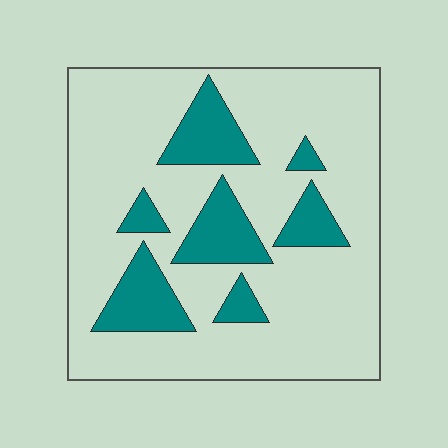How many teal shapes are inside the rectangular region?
7.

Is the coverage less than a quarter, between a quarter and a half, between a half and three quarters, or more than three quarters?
Less than a quarter.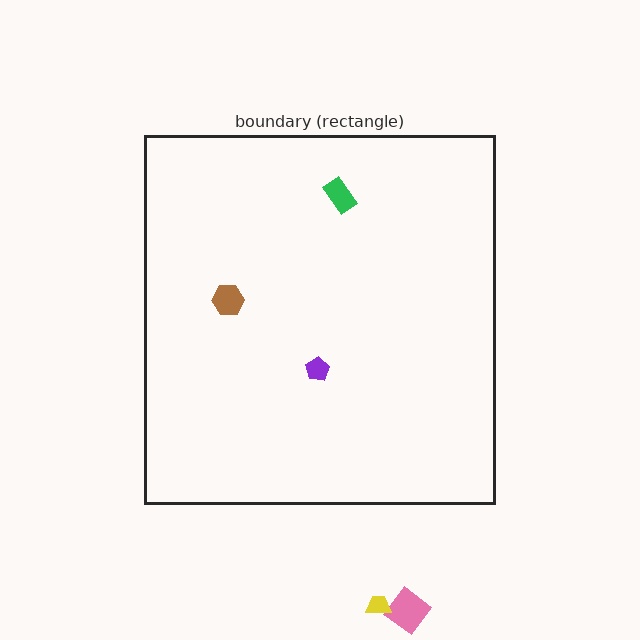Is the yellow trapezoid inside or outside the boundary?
Outside.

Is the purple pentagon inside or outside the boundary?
Inside.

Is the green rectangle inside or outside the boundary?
Inside.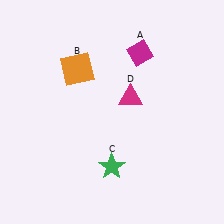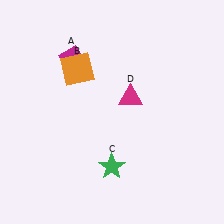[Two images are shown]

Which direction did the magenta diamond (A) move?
The magenta diamond (A) moved left.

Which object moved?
The magenta diamond (A) moved left.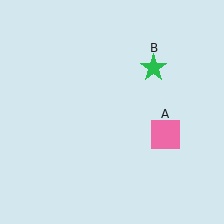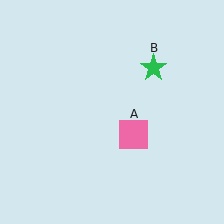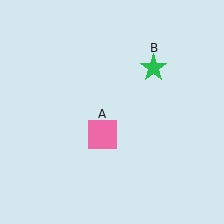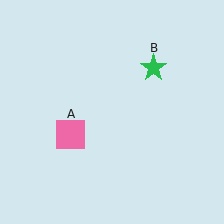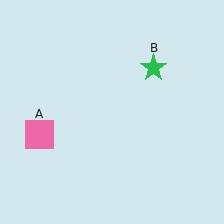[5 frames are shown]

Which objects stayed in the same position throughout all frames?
Green star (object B) remained stationary.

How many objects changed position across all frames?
1 object changed position: pink square (object A).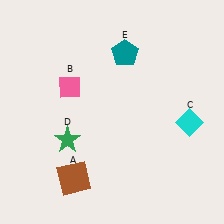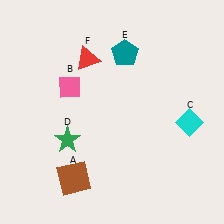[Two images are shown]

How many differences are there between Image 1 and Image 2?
There is 1 difference between the two images.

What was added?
A red triangle (F) was added in Image 2.